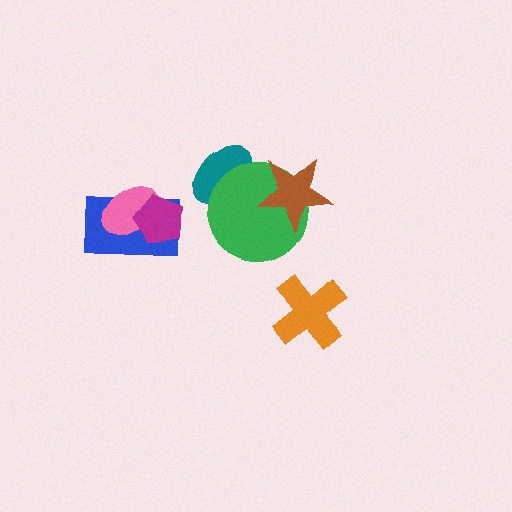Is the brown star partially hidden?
No, no other shape covers it.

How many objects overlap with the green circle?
2 objects overlap with the green circle.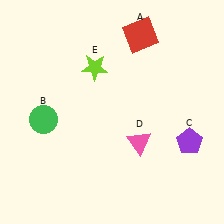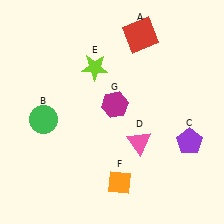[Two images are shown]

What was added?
An orange diamond (F), a magenta hexagon (G) were added in Image 2.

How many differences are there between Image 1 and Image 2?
There are 2 differences between the two images.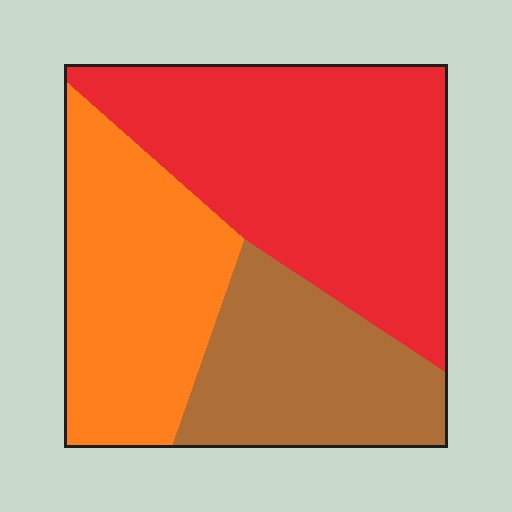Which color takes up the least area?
Brown, at roughly 25%.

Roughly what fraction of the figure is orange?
Orange takes up about one third (1/3) of the figure.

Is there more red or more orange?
Red.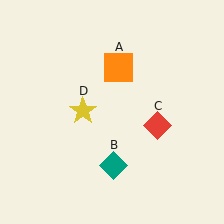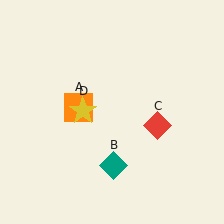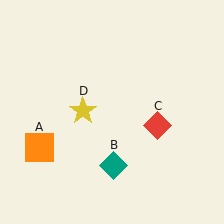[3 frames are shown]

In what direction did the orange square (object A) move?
The orange square (object A) moved down and to the left.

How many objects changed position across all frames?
1 object changed position: orange square (object A).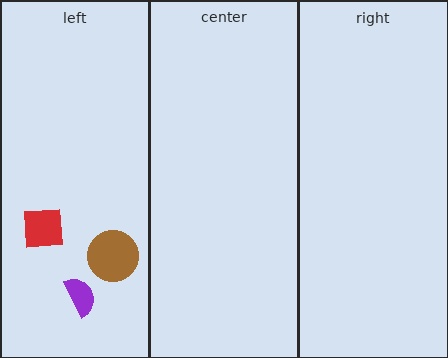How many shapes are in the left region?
3.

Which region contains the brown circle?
The left region.